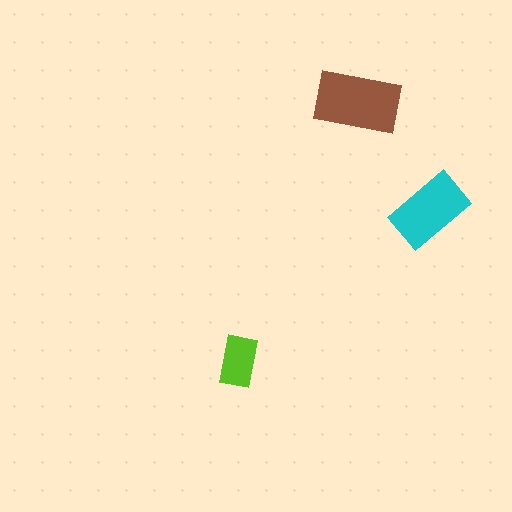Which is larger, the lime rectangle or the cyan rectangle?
The cyan one.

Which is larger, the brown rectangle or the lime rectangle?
The brown one.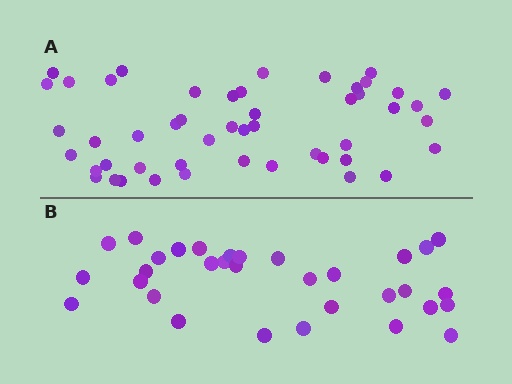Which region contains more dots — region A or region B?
Region A (the top region) has more dots.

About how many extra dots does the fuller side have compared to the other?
Region A has approximately 15 more dots than region B.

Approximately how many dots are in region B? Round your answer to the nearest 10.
About 30 dots. (The exact count is 32, which rounds to 30.)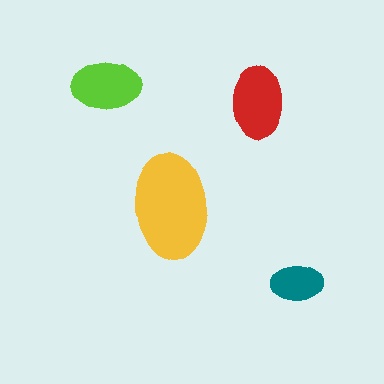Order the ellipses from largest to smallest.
the yellow one, the red one, the lime one, the teal one.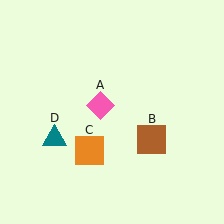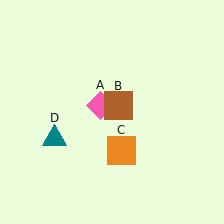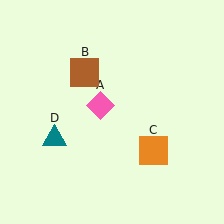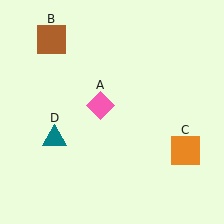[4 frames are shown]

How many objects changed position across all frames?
2 objects changed position: brown square (object B), orange square (object C).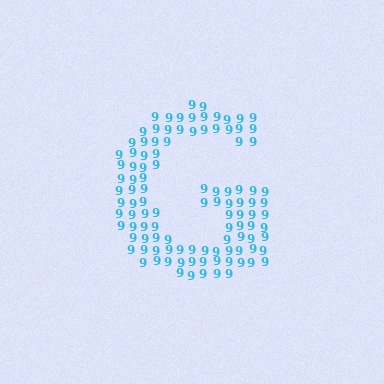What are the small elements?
The small elements are digit 9's.